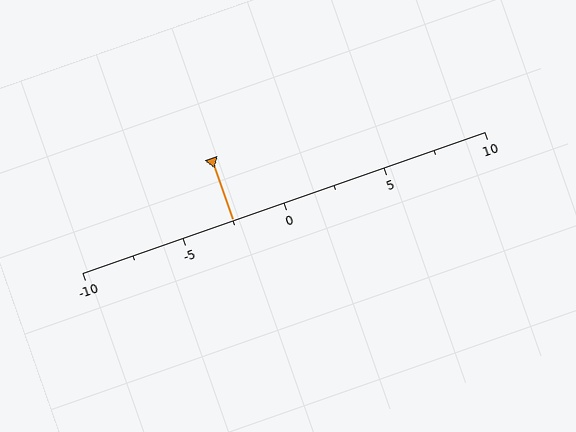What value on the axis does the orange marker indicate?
The marker indicates approximately -2.5.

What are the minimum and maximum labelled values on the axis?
The axis runs from -10 to 10.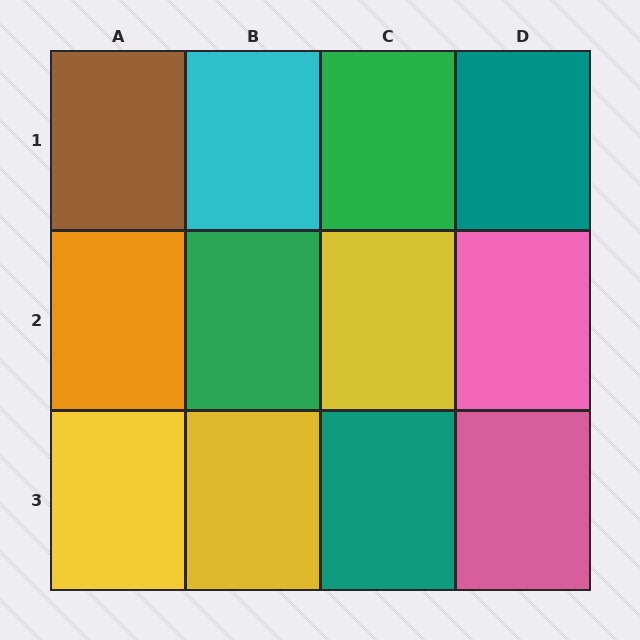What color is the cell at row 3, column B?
Yellow.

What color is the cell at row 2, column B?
Green.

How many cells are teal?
2 cells are teal.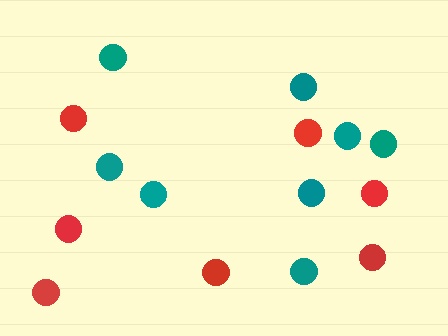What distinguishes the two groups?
There are 2 groups: one group of red circles (7) and one group of teal circles (8).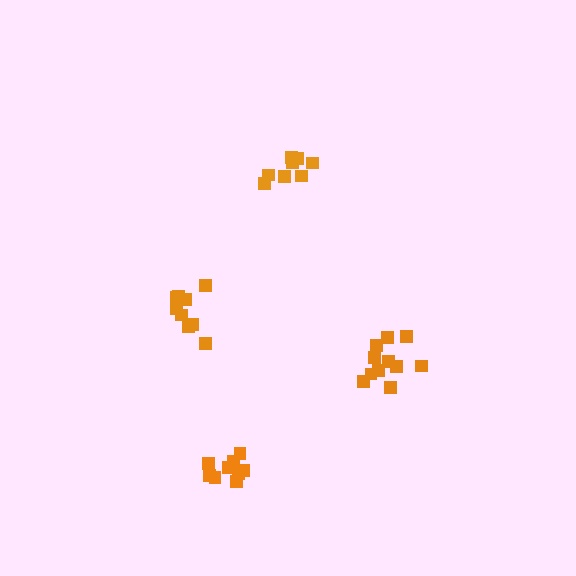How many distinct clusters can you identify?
There are 4 distinct clusters.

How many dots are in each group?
Group 1: 11 dots, Group 2: 9 dots, Group 3: 9 dots, Group 4: 8 dots (37 total).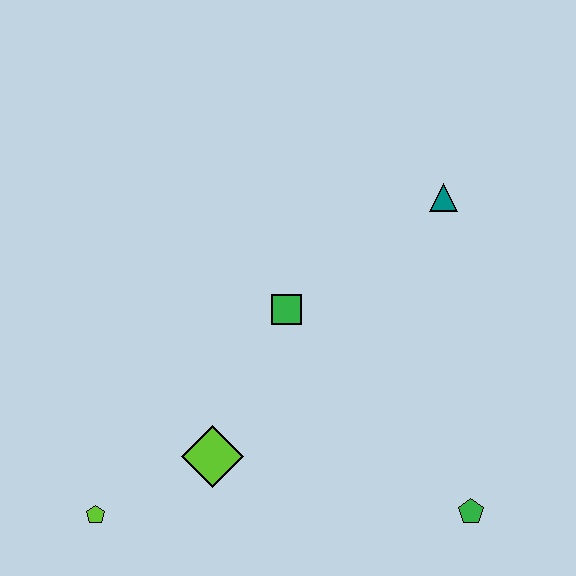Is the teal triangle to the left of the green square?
No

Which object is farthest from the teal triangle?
The lime pentagon is farthest from the teal triangle.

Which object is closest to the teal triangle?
The green square is closest to the teal triangle.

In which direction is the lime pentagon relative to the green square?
The lime pentagon is below the green square.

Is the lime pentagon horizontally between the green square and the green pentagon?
No